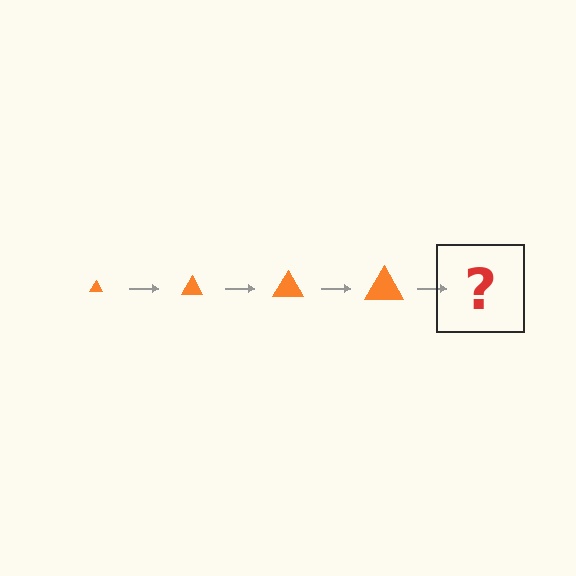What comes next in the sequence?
The next element should be an orange triangle, larger than the previous one.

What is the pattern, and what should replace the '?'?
The pattern is that the triangle gets progressively larger each step. The '?' should be an orange triangle, larger than the previous one.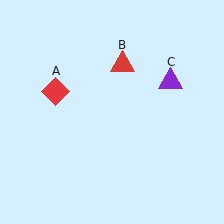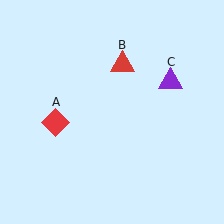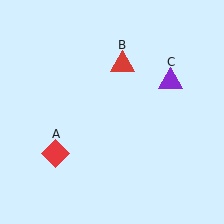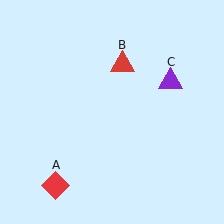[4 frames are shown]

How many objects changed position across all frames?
1 object changed position: red diamond (object A).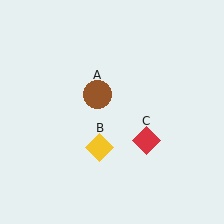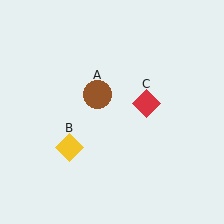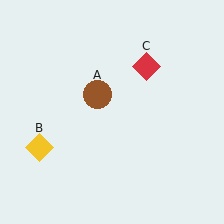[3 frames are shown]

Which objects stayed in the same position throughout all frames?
Brown circle (object A) remained stationary.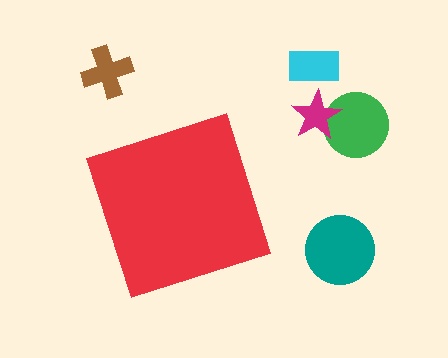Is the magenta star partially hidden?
No, the magenta star is fully visible.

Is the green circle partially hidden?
No, the green circle is fully visible.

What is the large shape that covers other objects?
A red diamond.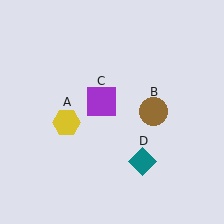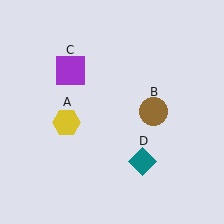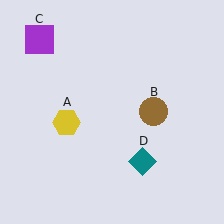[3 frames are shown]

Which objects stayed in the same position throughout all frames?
Yellow hexagon (object A) and brown circle (object B) and teal diamond (object D) remained stationary.